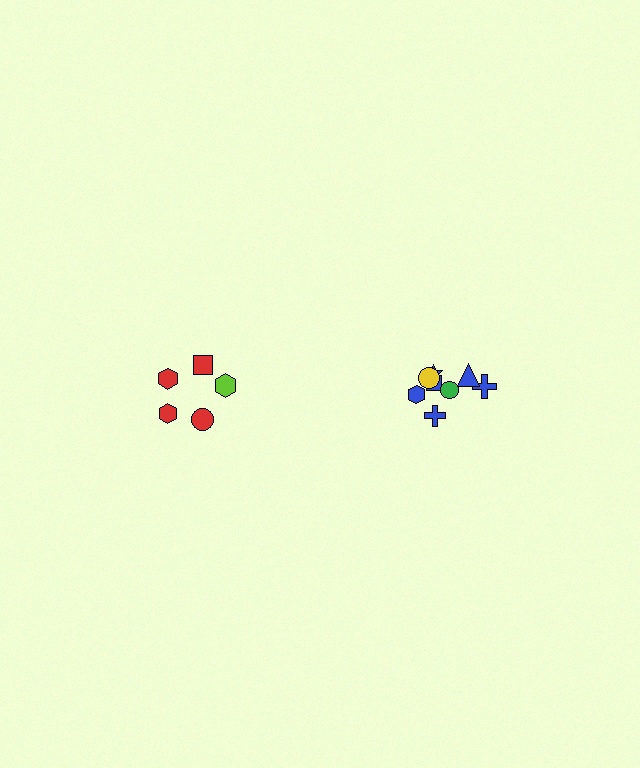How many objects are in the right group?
There are 8 objects.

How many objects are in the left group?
There are 5 objects.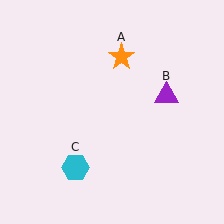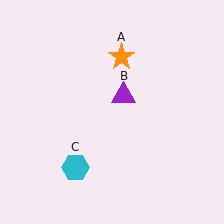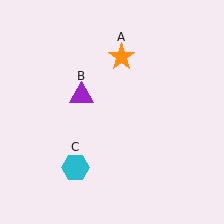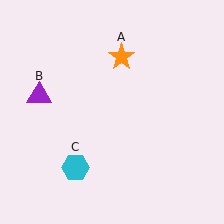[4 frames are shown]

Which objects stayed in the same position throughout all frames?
Orange star (object A) and cyan hexagon (object C) remained stationary.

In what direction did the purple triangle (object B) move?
The purple triangle (object B) moved left.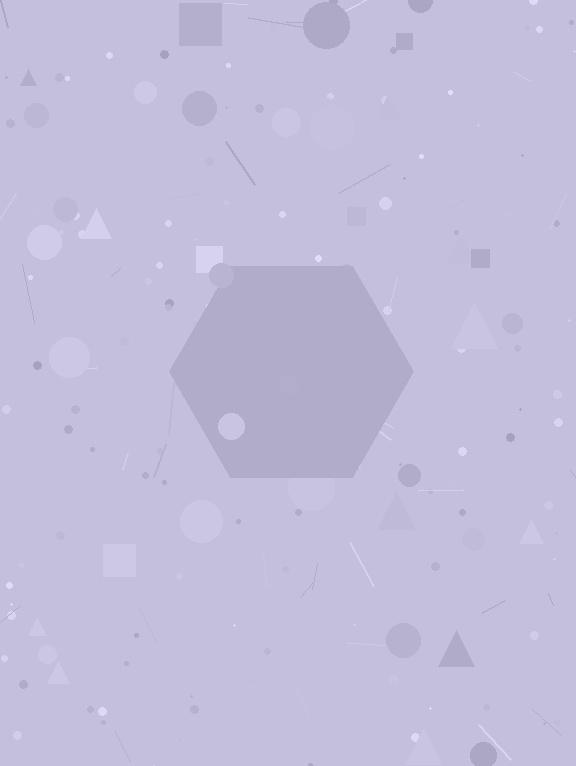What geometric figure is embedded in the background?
A hexagon is embedded in the background.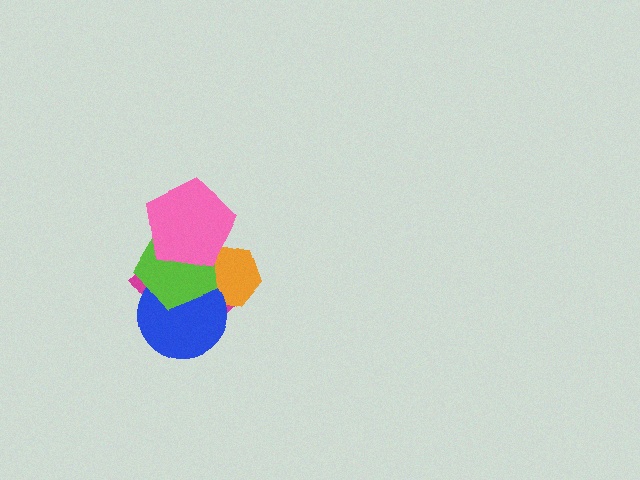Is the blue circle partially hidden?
Yes, it is partially covered by another shape.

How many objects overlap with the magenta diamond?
4 objects overlap with the magenta diamond.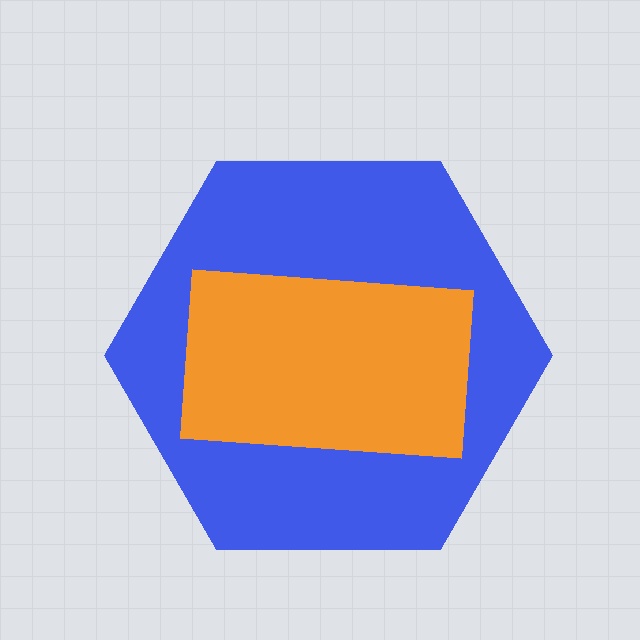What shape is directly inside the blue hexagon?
The orange rectangle.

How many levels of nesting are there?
2.